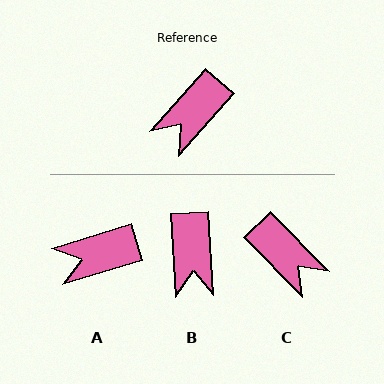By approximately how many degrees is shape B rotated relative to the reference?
Approximately 45 degrees counter-clockwise.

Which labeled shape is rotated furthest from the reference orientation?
C, about 86 degrees away.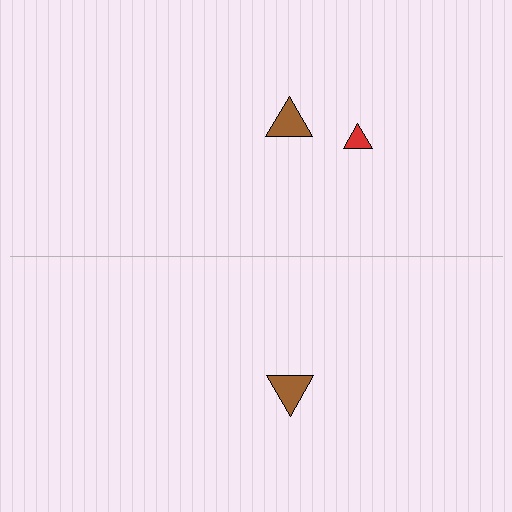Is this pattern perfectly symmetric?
No, the pattern is not perfectly symmetric. A red triangle is missing from the bottom side.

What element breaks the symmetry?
A red triangle is missing from the bottom side.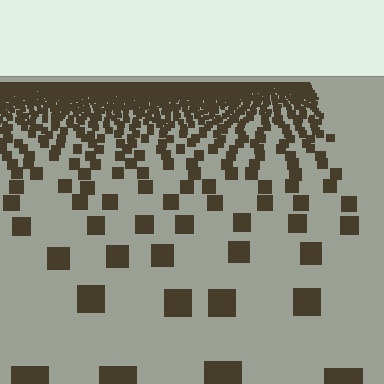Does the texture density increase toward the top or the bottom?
Density increases toward the top.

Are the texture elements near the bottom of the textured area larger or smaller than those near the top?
Larger. Near the bottom, elements are closer to the viewer and appear at a bigger on-screen size.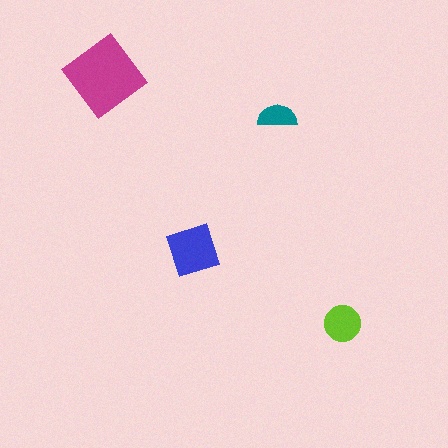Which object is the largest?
The magenta diamond.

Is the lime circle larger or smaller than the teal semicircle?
Larger.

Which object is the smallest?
The teal semicircle.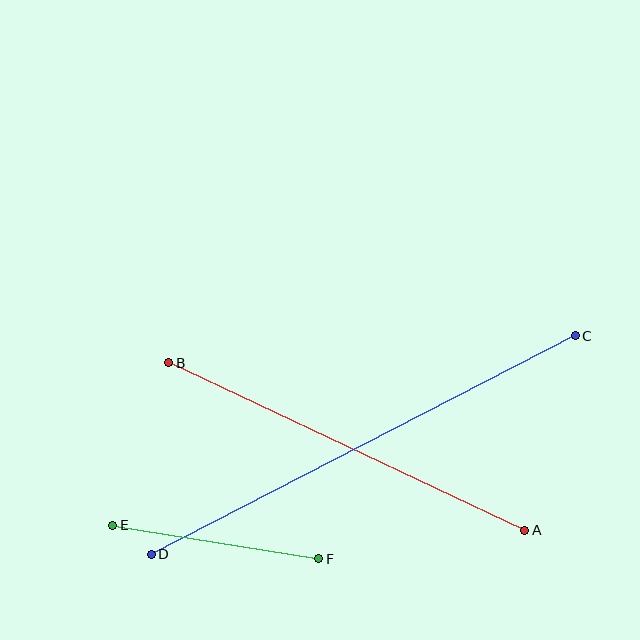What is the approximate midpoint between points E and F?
The midpoint is at approximately (216, 542) pixels.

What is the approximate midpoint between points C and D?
The midpoint is at approximately (363, 445) pixels.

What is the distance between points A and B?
The distance is approximately 394 pixels.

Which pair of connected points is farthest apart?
Points C and D are farthest apart.